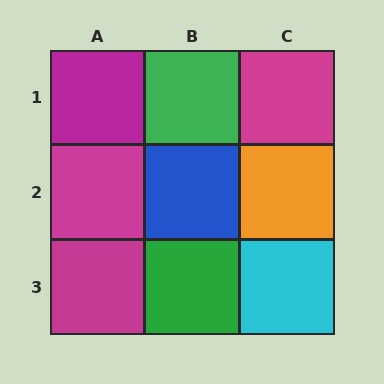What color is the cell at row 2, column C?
Orange.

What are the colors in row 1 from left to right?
Magenta, green, magenta.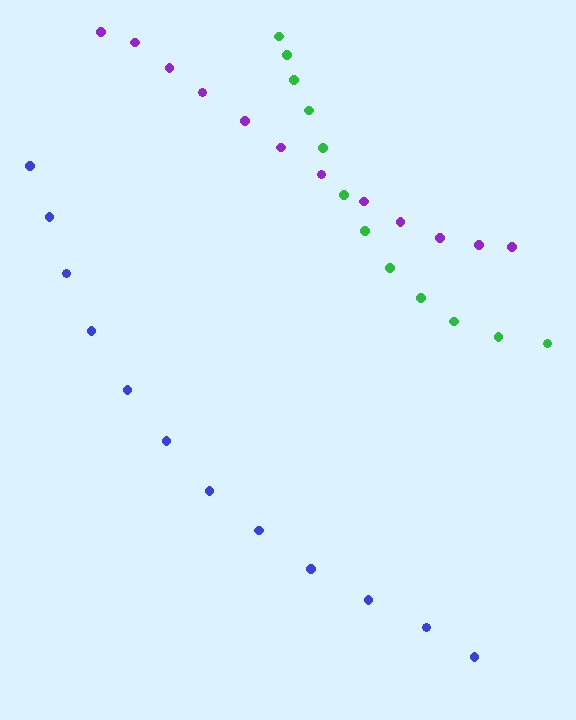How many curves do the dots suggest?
There are 3 distinct paths.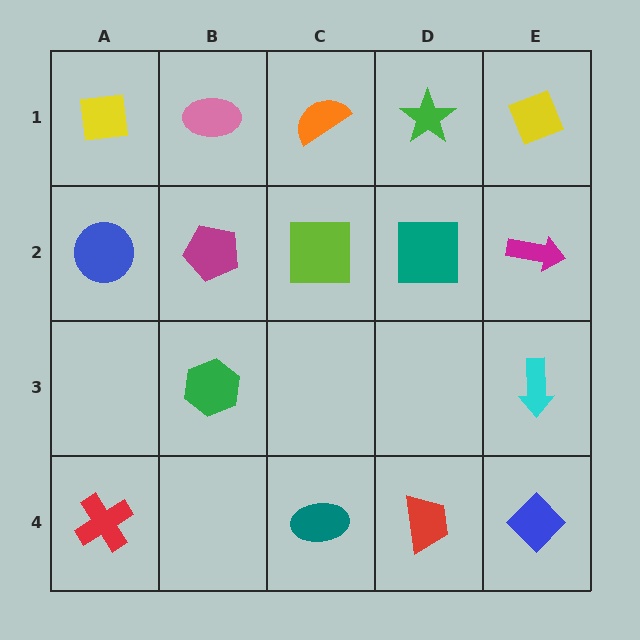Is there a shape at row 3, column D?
No, that cell is empty.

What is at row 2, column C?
A lime square.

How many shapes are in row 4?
4 shapes.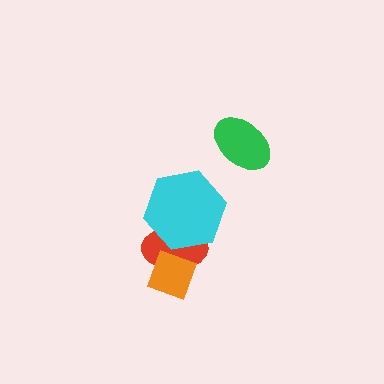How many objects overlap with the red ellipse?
2 objects overlap with the red ellipse.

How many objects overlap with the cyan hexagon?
1 object overlaps with the cyan hexagon.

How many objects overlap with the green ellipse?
0 objects overlap with the green ellipse.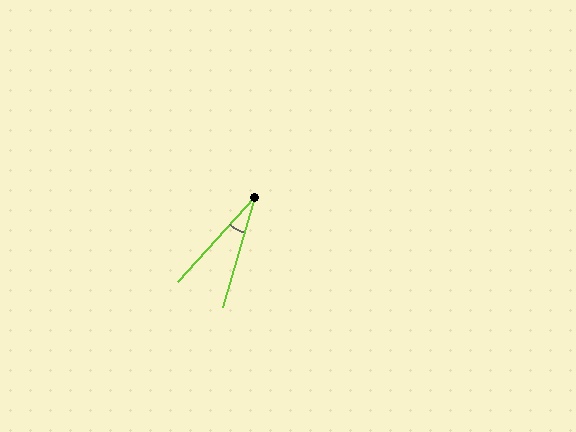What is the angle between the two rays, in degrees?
Approximately 26 degrees.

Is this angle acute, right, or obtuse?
It is acute.